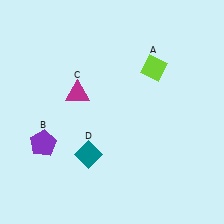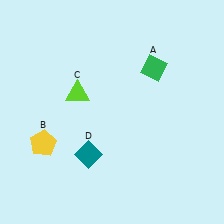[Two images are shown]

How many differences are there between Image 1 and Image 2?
There are 3 differences between the two images.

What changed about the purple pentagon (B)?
In Image 1, B is purple. In Image 2, it changed to yellow.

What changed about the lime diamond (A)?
In Image 1, A is lime. In Image 2, it changed to green.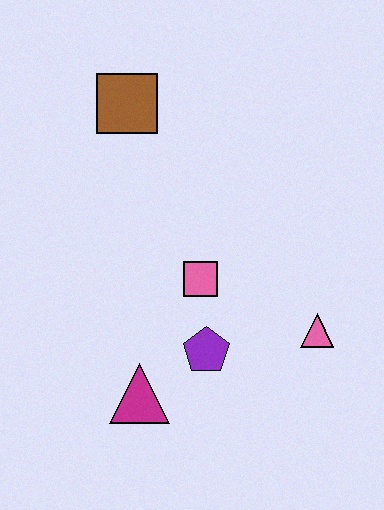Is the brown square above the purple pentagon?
Yes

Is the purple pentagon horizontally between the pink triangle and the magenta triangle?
Yes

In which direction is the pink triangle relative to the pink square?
The pink triangle is to the right of the pink square.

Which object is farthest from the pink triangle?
The brown square is farthest from the pink triangle.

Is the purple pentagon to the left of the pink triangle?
Yes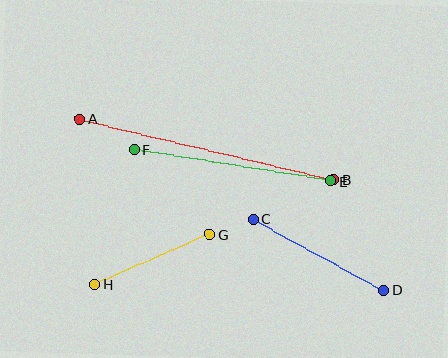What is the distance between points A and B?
The distance is approximately 261 pixels.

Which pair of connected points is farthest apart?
Points A and B are farthest apart.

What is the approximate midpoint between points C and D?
The midpoint is at approximately (318, 255) pixels.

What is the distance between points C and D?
The distance is approximately 148 pixels.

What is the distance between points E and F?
The distance is approximately 199 pixels.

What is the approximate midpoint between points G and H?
The midpoint is at approximately (152, 260) pixels.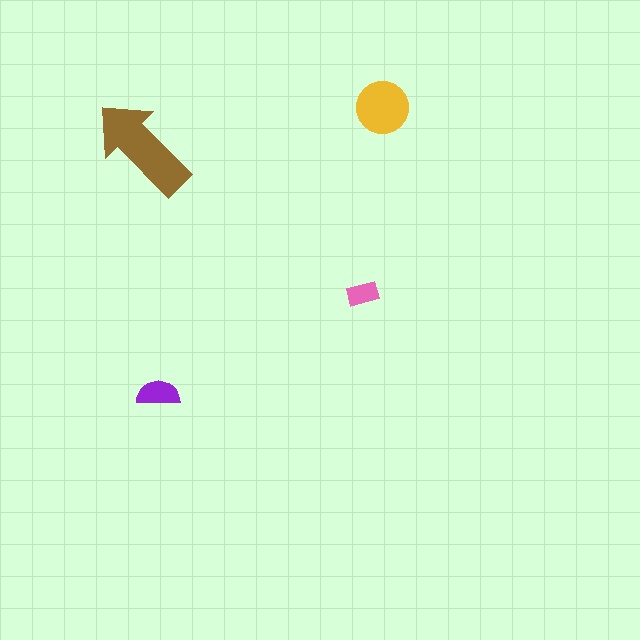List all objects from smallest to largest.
The pink rectangle, the purple semicircle, the yellow circle, the brown arrow.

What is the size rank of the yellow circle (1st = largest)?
2nd.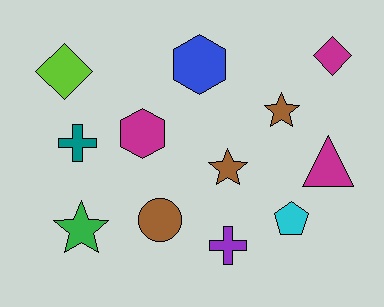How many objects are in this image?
There are 12 objects.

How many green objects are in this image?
There is 1 green object.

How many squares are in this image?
There are no squares.